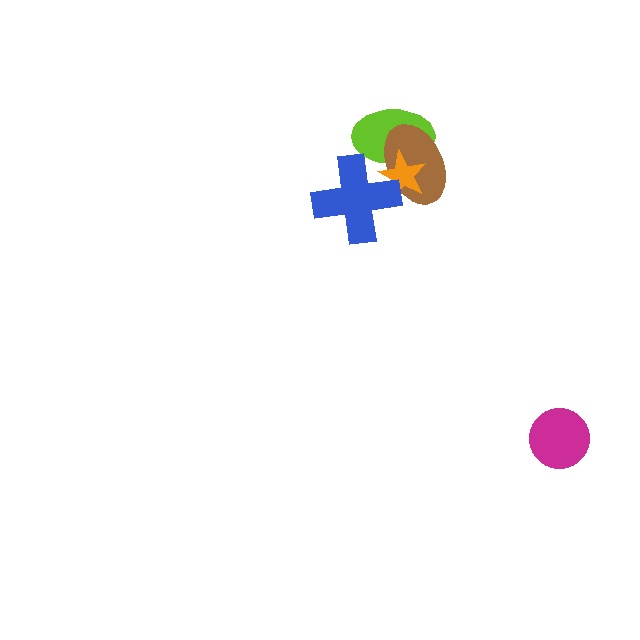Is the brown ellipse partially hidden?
Yes, it is partially covered by another shape.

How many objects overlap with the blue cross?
3 objects overlap with the blue cross.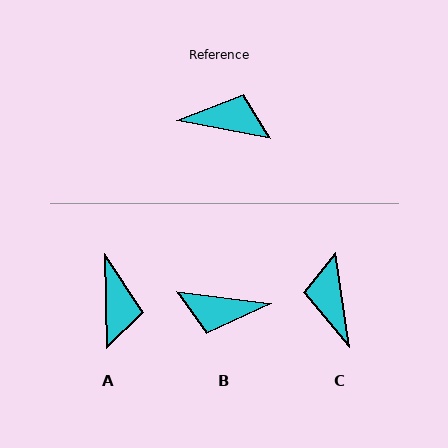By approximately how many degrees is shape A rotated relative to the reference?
Approximately 78 degrees clockwise.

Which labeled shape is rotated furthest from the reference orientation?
B, about 176 degrees away.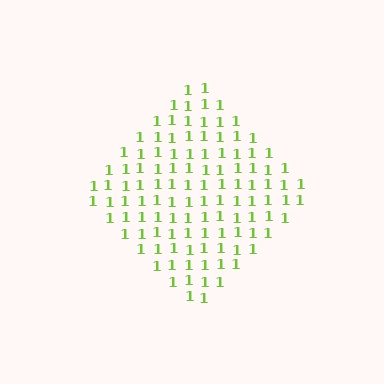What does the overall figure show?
The overall figure shows a diamond.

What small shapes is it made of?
It is made of small digit 1's.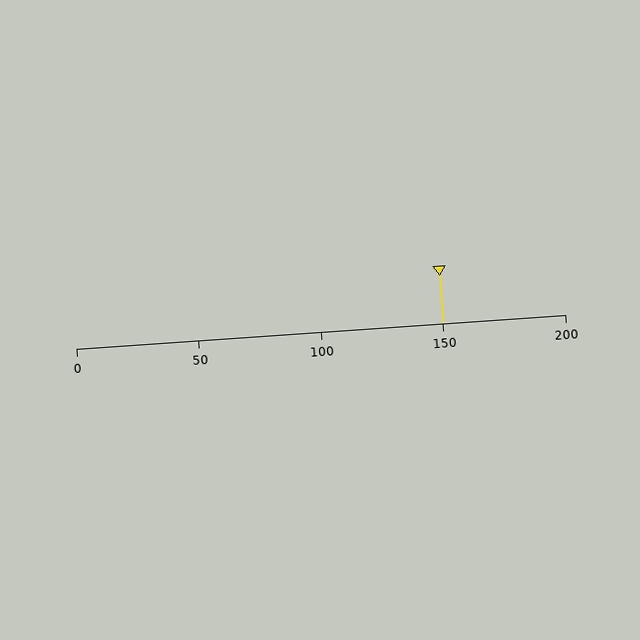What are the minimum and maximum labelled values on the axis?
The axis runs from 0 to 200.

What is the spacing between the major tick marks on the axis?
The major ticks are spaced 50 apart.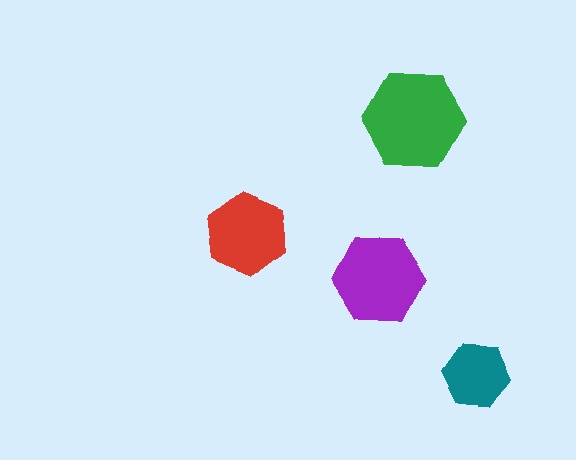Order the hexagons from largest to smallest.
the green one, the purple one, the red one, the teal one.